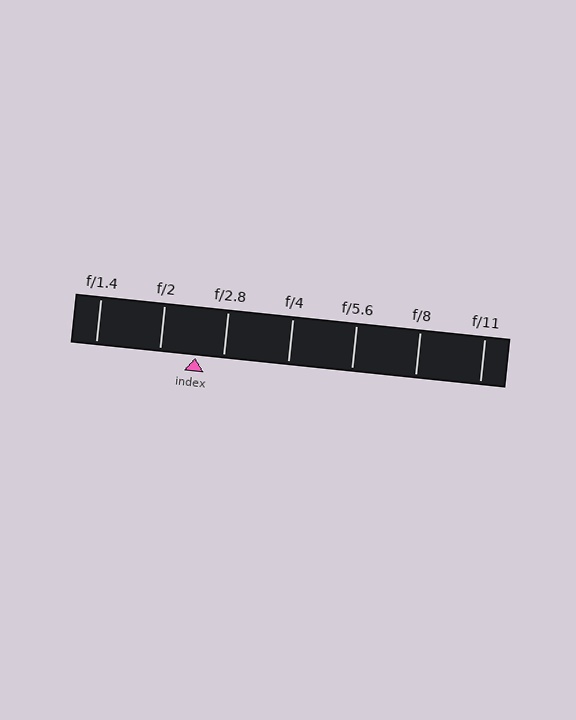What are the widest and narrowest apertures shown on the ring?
The widest aperture shown is f/1.4 and the narrowest is f/11.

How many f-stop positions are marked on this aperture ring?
There are 7 f-stop positions marked.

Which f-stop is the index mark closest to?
The index mark is closest to f/2.8.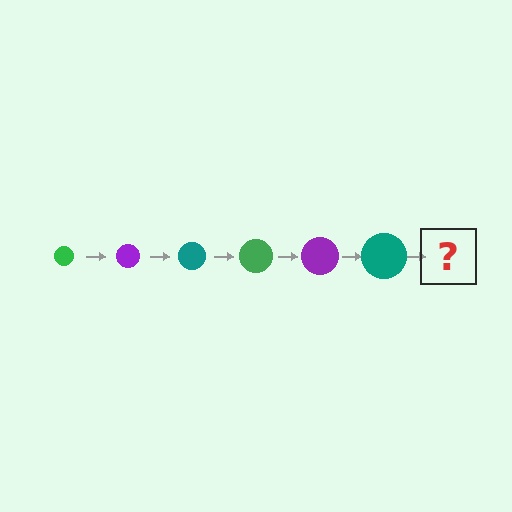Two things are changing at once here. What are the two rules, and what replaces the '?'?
The two rules are that the circle grows larger each step and the color cycles through green, purple, and teal. The '?' should be a green circle, larger than the previous one.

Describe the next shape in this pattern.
It should be a green circle, larger than the previous one.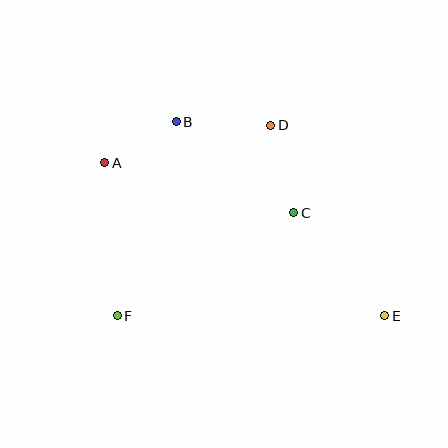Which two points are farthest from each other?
Points A and E are farthest from each other.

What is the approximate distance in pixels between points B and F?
The distance between B and F is approximately 203 pixels.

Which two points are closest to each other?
Points A and B are closest to each other.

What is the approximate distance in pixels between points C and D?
The distance between C and D is approximately 90 pixels.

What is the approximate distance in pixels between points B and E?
The distance between B and E is approximately 285 pixels.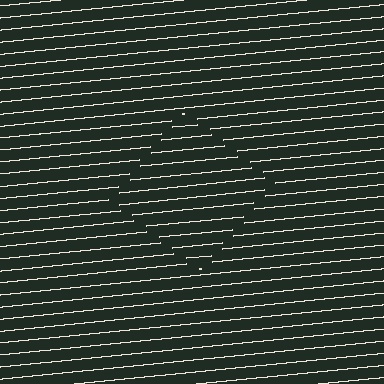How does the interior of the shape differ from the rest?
The interior of the shape contains the same grating, shifted by half a period — the contour is defined by the phase discontinuity where line-ends from the inner and outer gratings abut.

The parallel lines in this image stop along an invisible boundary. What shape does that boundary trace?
An illusory square. The interior of the shape contains the same grating, shifted by half a period — the contour is defined by the phase discontinuity where line-ends from the inner and outer gratings abut.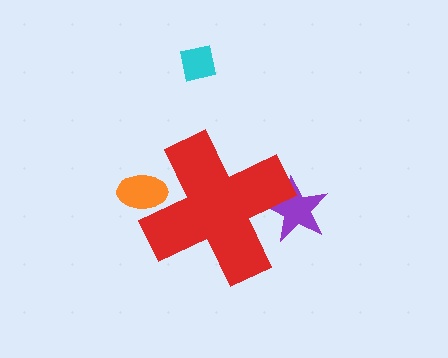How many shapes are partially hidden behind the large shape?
2 shapes are partially hidden.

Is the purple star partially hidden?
Yes, the purple star is partially hidden behind the red cross.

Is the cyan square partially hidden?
No, the cyan square is fully visible.